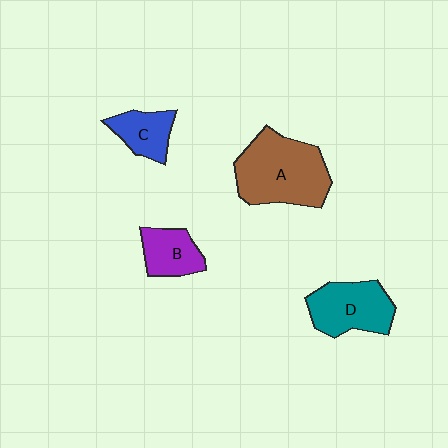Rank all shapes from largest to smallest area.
From largest to smallest: A (brown), D (teal), B (purple), C (blue).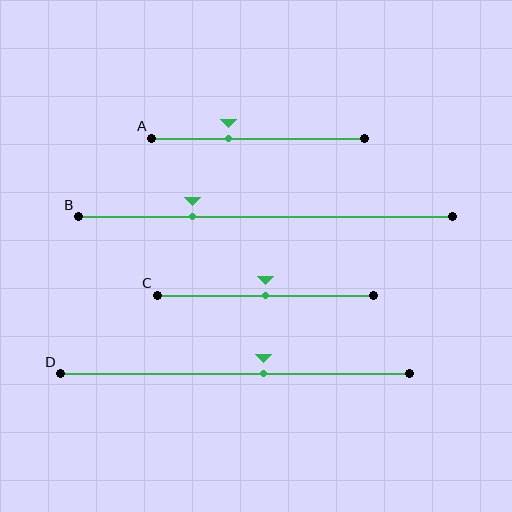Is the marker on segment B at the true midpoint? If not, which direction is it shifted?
No, the marker on segment B is shifted to the left by about 19% of the segment length.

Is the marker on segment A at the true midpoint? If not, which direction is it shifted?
No, the marker on segment A is shifted to the left by about 14% of the segment length.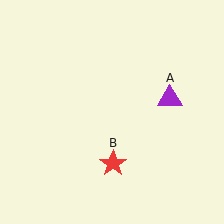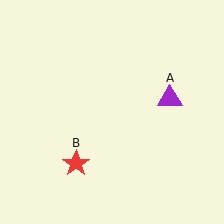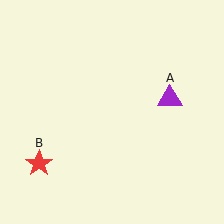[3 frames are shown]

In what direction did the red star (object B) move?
The red star (object B) moved left.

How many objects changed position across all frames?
1 object changed position: red star (object B).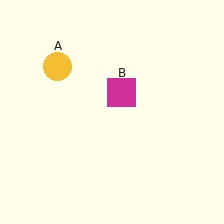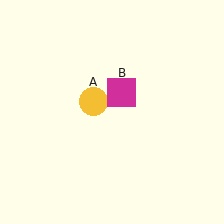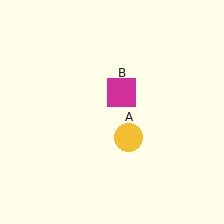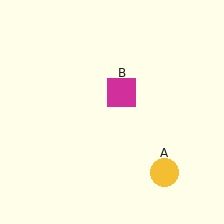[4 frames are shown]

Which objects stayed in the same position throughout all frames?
Magenta square (object B) remained stationary.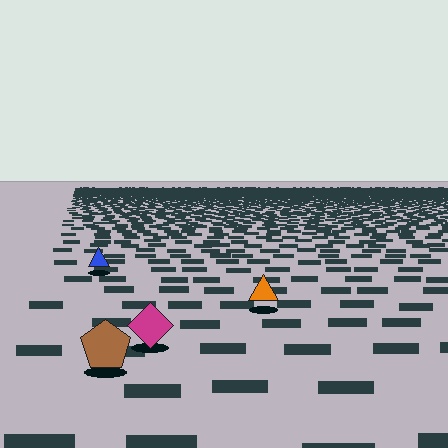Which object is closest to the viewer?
The brown pentagon is closest. The texture marks near it are larger and more spread out.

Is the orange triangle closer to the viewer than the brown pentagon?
No. The brown pentagon is closer — you can tell from the texture gradient: the ground texture is coarser near it.